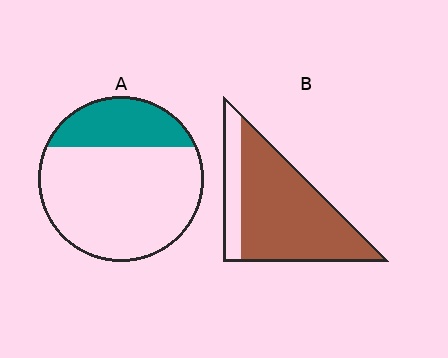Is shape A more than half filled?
No.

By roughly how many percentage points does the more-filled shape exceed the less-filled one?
By roughly 55 percentage points (B over A).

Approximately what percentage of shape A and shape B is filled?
A is approximately 25% and B is approximately 80%.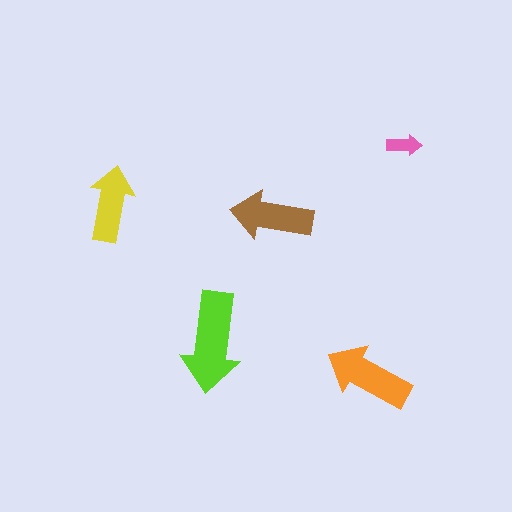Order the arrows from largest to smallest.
the lime one, the orange one, the brown one, the yellow one, the pink one.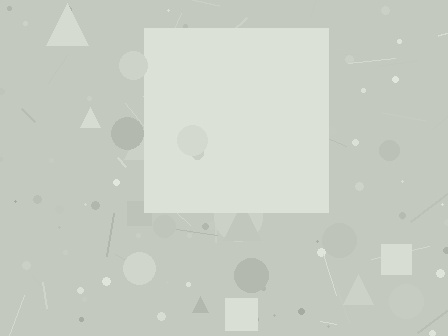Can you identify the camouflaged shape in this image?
The camouflaged shape is a square.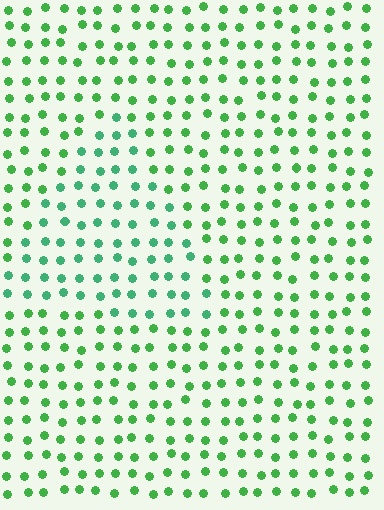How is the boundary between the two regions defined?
The boundary is defined purely by a slight shift in hue (about 25 degrees). Spacing, size, and orientation are identical on both sides.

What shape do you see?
I see a triangle.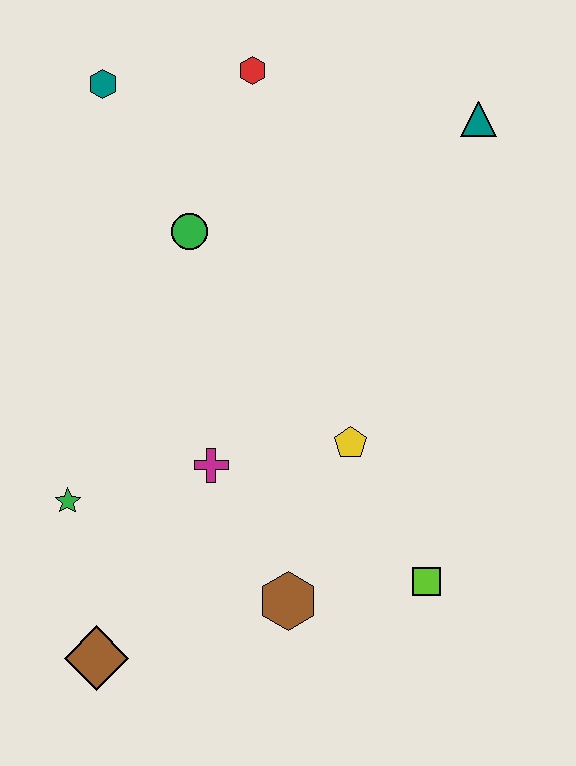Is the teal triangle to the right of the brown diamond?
Yes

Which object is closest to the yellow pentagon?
The magenta cross is closest to the yellow pentagon.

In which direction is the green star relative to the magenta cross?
The green star is to the left of the magenta cross.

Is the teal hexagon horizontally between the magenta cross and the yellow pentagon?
No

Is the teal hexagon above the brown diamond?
Yes